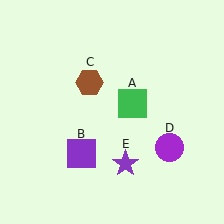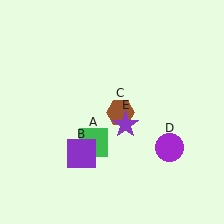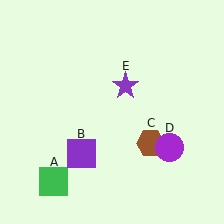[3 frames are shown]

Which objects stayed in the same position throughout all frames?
Purple square (object B) and purple circle (object D) remained stationary.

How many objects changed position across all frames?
3 objects changed position: green square (object A), brown hexagon (object C), purple star (object E).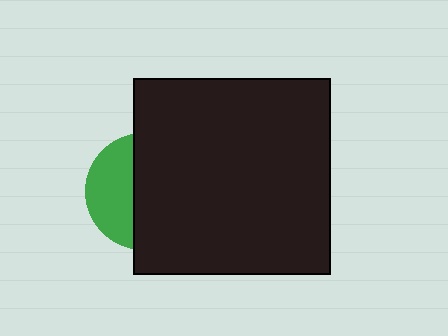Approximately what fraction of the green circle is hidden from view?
Roughly 61% of the green circle is hidden behind the black square.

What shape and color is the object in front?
The object in front is a black square.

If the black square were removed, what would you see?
You would see the complete green circle.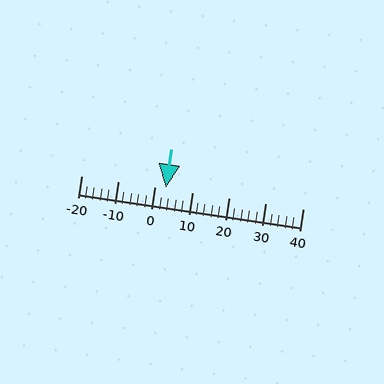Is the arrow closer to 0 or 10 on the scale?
The arrow is closer to 0.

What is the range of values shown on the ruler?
The ruler shows values from -20 to 40.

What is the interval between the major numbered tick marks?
The major tick marks are spaced 10 units apart.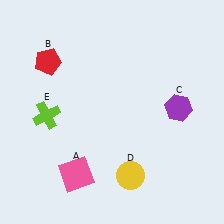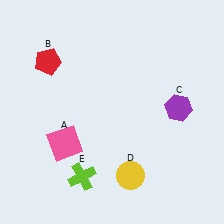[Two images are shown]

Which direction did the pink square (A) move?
The pink square (A) moved up.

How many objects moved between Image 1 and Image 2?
2 objects moved between the two images.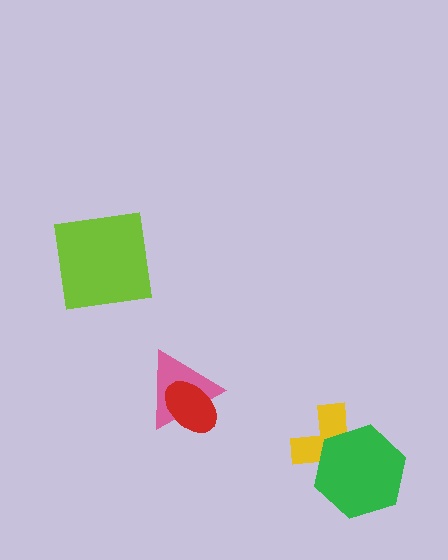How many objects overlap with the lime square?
0 objects overlap with the lime square.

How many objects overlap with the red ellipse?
1 object overlaps with the red ellipse.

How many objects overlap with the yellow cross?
1 object overlaps with the yellow cross.